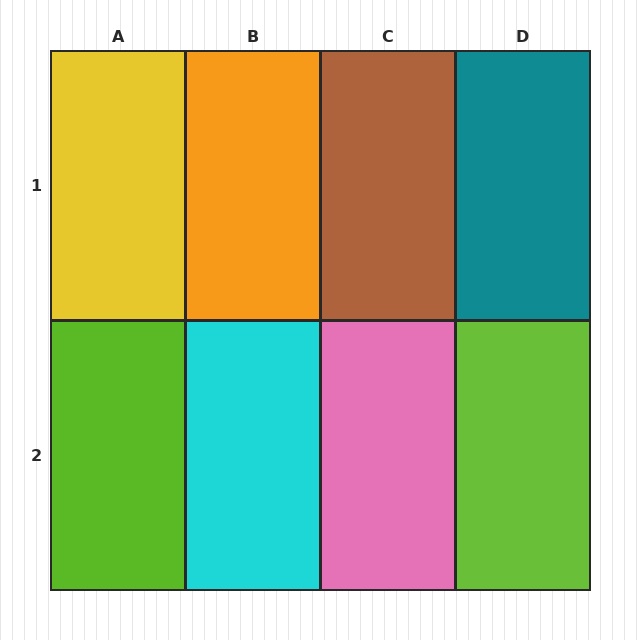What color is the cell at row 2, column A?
Lime.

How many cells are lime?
2 cells are lime.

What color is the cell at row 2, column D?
Lime.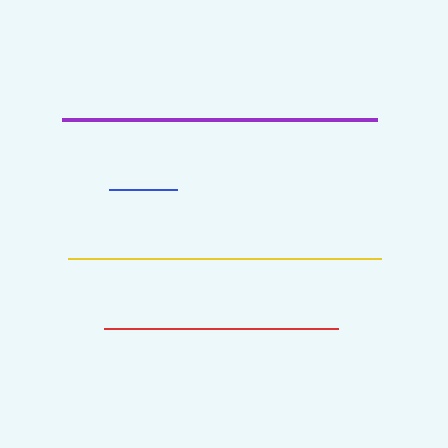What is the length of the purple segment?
The purple segment is approximately 316 pixels long.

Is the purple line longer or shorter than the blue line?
The purple line is longer than the blue line.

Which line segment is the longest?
The purple line is the longest at approximately 316 pixels.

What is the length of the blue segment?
The blue segment is approximately 69 pixels long.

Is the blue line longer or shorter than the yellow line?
The yellow line is longer than the blue line.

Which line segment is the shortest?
The blue line is the shortest at approximately 69 pixels.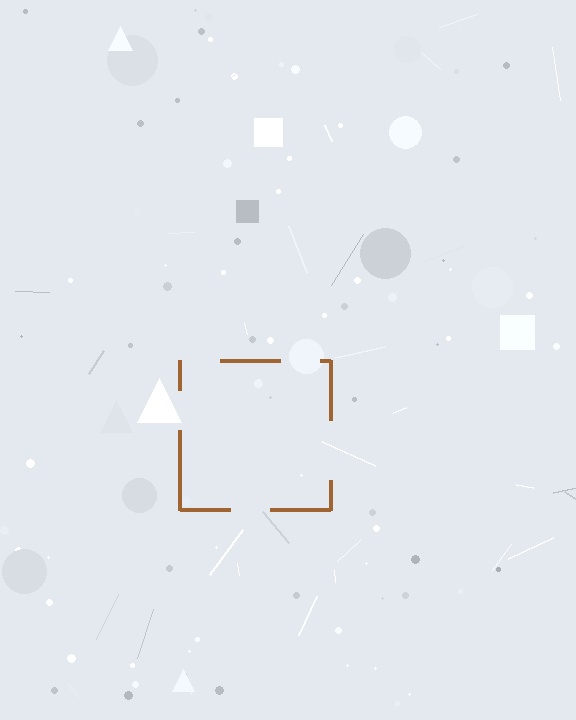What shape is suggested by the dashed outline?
The dashed outline suggests a square.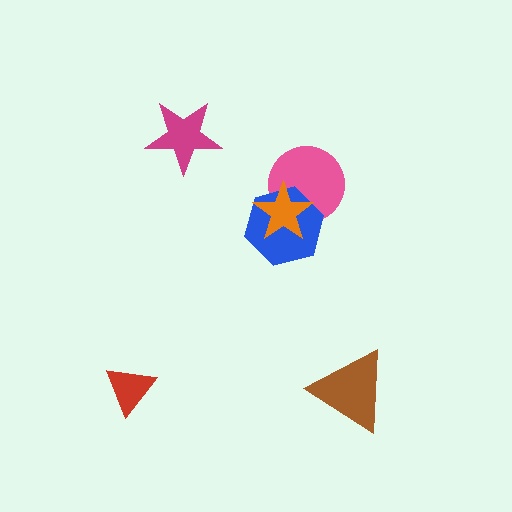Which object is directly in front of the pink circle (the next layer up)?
The blue hexagon is directly in front of the pink circle.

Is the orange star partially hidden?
No, no other shape covers it.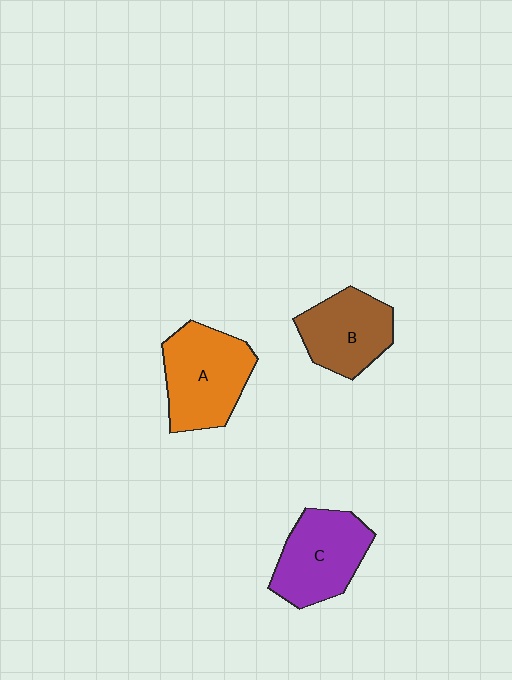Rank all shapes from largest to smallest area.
From largest to smallest: A (orange), C (purple), B (brown).